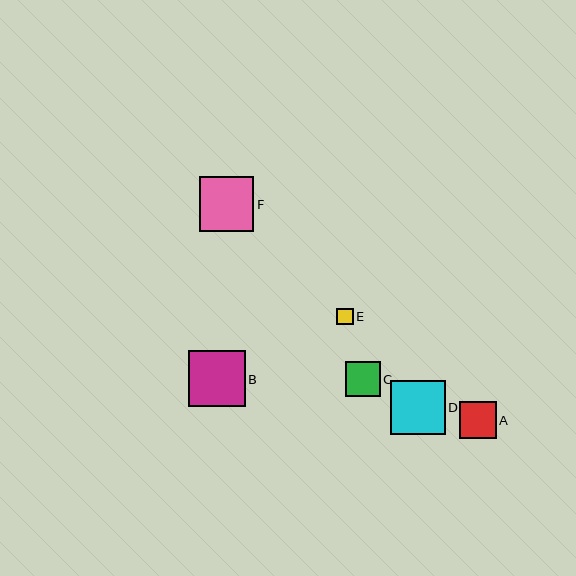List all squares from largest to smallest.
From largest to smallest: B, D, F, A, C, E.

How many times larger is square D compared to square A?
Square D is approximately 1.5 times the size of square A.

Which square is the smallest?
Square E is the smallest with a size of approximately 16 pixels.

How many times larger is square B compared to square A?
Square B is approximately 1.5 times the size of square A.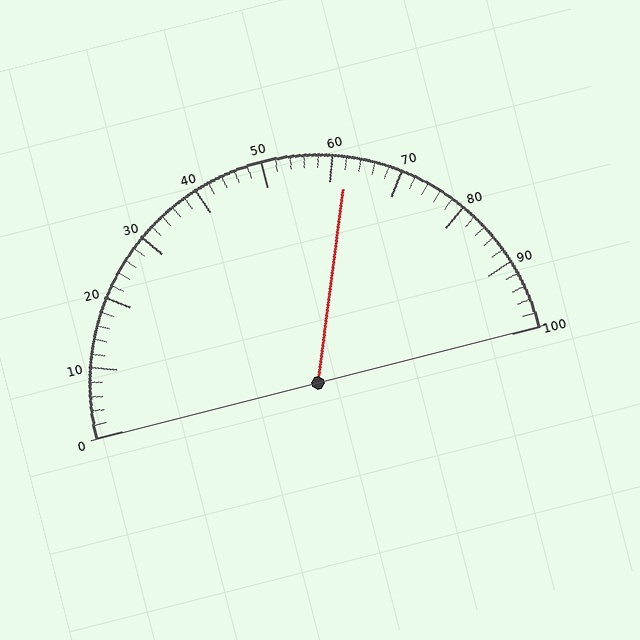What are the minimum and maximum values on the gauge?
The gauge ranges from 0 to 100.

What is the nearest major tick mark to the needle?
The nearest major tick mark is 60.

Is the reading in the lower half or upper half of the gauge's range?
The reading is in the upper half of the range (0 to 100).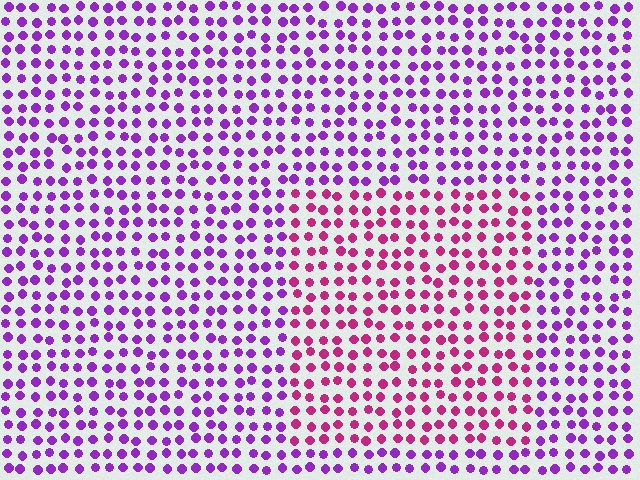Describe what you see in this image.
The image is filled with small purple elements in a uniform arrangement. A rectangle-shaped region is visible where the elements are tinted to a slightly different hue, forming a subtle color boundary.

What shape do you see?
I see a rectangle.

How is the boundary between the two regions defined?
The boundary is defined purely by a slight shift in hue (about 44 degrees). Spacing, size, and orientation are identical on both sides.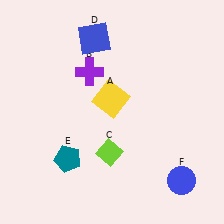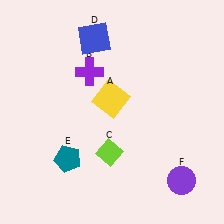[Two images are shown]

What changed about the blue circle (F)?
In Image 1, F is blue. In Image 2, it changed to purple.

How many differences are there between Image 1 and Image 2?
There is 1 difference between the two images.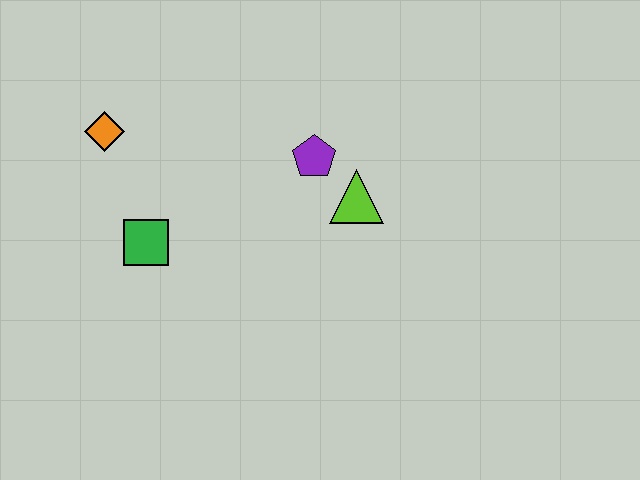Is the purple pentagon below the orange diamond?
Yes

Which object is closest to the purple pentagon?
The lime triangle is closest to the purple pentagon.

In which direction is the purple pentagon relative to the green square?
The purple pentagon is to the right of the green square.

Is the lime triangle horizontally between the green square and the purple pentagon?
No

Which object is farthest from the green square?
The lime triangle is farthest from the green square.